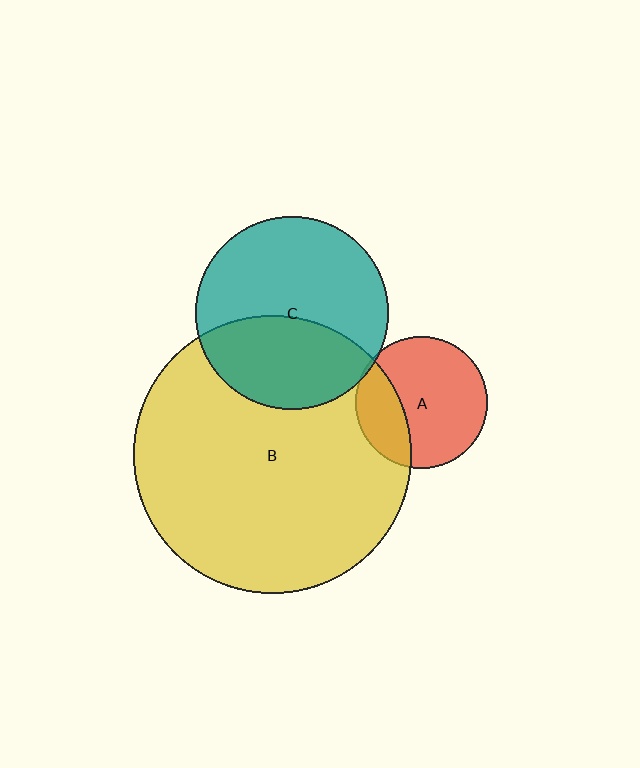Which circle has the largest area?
Circle B (yellow).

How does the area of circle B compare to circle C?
Approximately 2.1 times.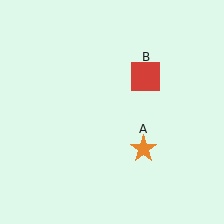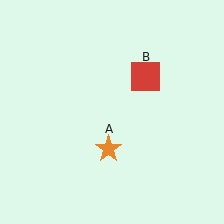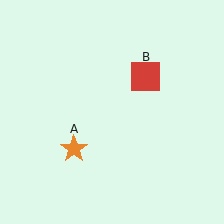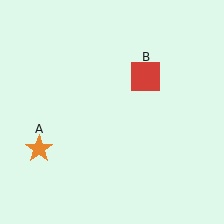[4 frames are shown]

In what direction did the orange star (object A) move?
The orange star (object A) moved left.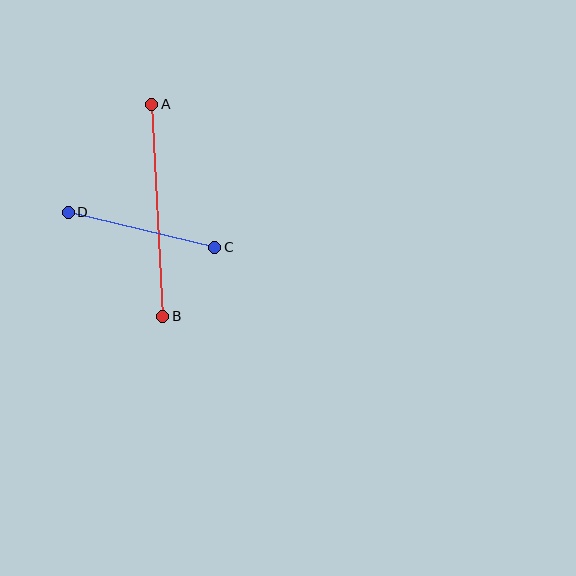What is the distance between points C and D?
The distance is approximately 151 pixels.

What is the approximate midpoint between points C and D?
The midpoint is at approximately (141, 230) pixels.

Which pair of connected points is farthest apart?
Points A and B are farthest apart.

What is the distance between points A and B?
The distance is approximately 212 pixels.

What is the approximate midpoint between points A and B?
The midpoint is at approximately (157, 210) pixels.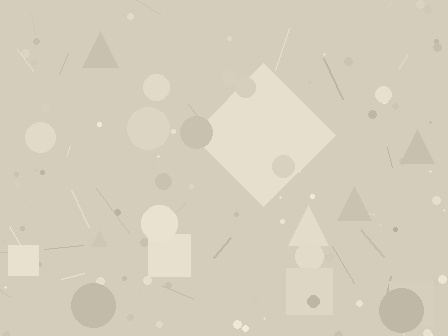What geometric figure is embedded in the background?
A diamond is embedded in the background.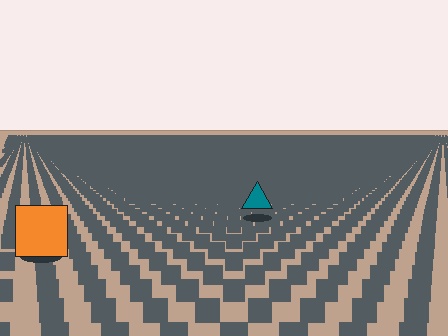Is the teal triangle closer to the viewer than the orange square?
No. The orange square is closer — you can tell from the texture gradient: the ground texture is coarser near it.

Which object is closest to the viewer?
The orange square is closest. The texture marks near it are larger and more spread out.